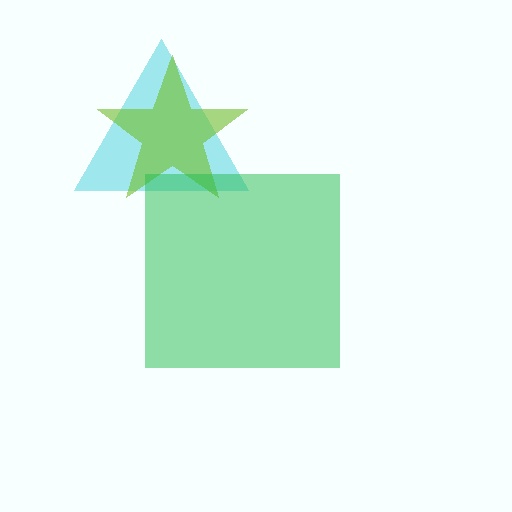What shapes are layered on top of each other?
The layered shapes are: a cyan triangle, a lime star, a green square.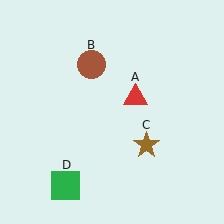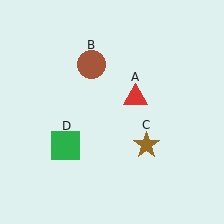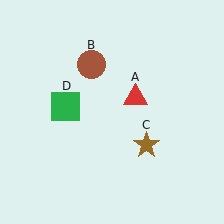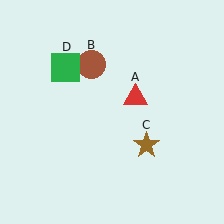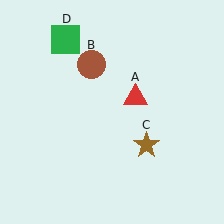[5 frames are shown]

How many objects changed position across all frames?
1 object changed position: green square (object D).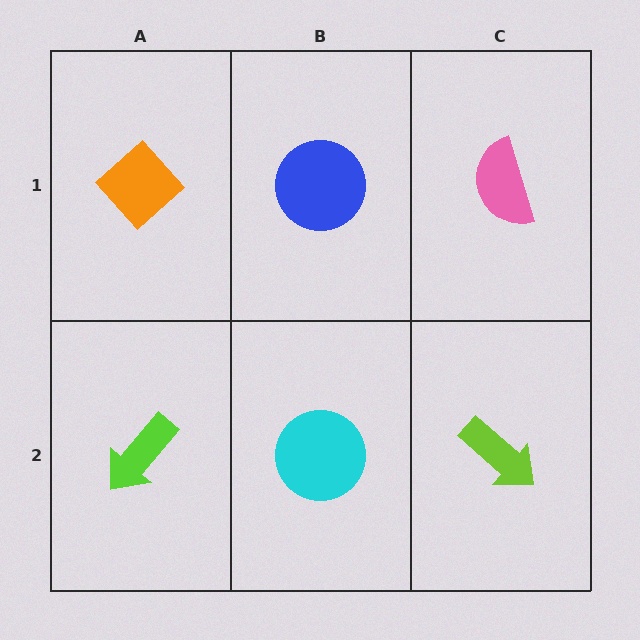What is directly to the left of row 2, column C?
A cyan circle.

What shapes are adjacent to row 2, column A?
An orange diamond (row 1, column A), a cyan circle (row 2, column B).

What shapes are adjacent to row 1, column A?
A lime arrow (row 2, column A), a blue circle (row 1, column B).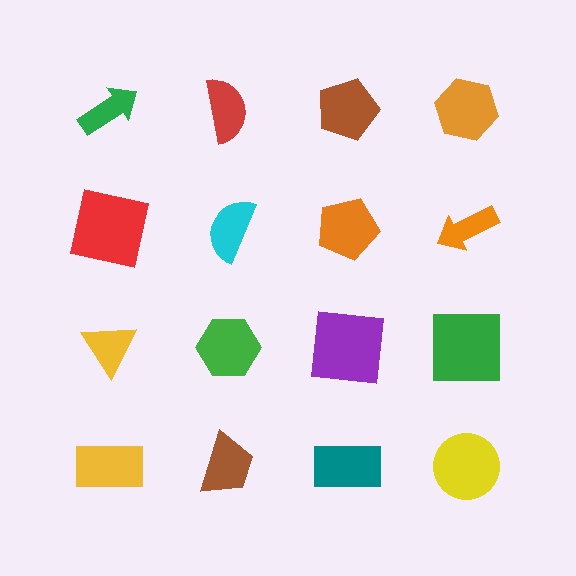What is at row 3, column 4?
A green square.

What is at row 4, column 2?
A brown trapezoid.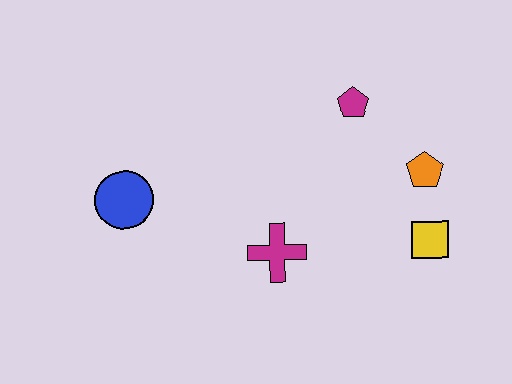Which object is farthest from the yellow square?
The blue circle is farthest from the yellow square.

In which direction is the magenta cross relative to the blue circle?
The magenta cross is to the right of the blue circle.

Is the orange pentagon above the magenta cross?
Yes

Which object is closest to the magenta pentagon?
The orange pentagon is closest to the magenta pentagon.